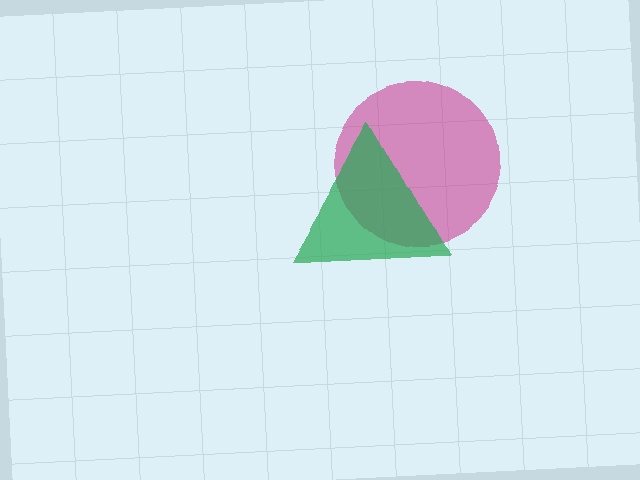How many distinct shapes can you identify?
There are 2 distinct shapes: a magenta circle, a green triangle.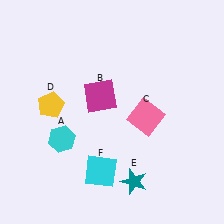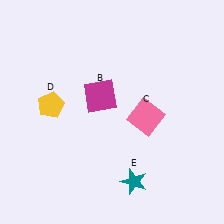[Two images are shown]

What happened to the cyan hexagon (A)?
The cyan hexagon (A) was removed in Image 2. It was in the bottom-left area of Image 1.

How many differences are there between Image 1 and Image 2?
There are 2 differences between the two images.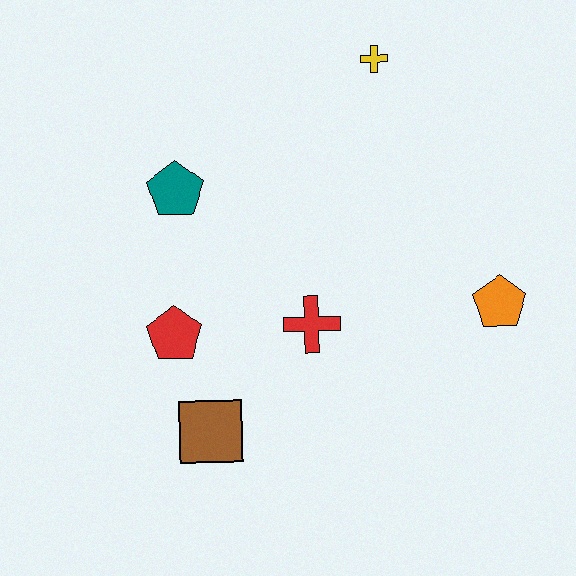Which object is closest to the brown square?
The red pentagon is closest to the brown square.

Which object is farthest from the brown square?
The yellow cross is farthest from the brown square.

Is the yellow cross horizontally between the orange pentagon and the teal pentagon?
Yes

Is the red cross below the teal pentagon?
Yes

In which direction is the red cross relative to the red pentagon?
The red cross is to the right of the red pentagon.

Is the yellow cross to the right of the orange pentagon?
No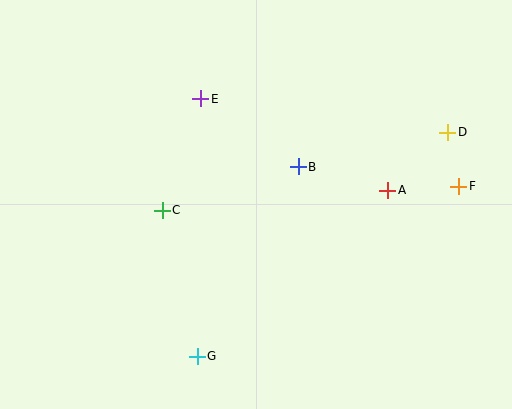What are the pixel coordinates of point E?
Point E is at (201, 99).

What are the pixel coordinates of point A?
Point A is at (388, 190).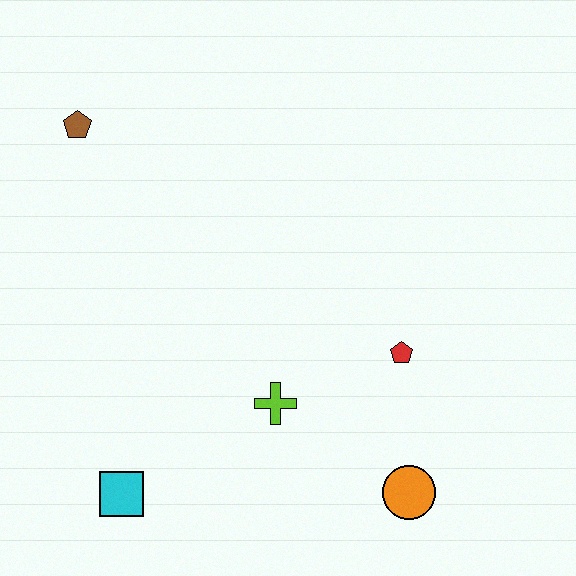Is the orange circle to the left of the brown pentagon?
No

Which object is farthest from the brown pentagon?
The orange circle is farthest from the brown pentagon.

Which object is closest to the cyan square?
The lime cross is closest to the cyan square.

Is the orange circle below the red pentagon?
Yes